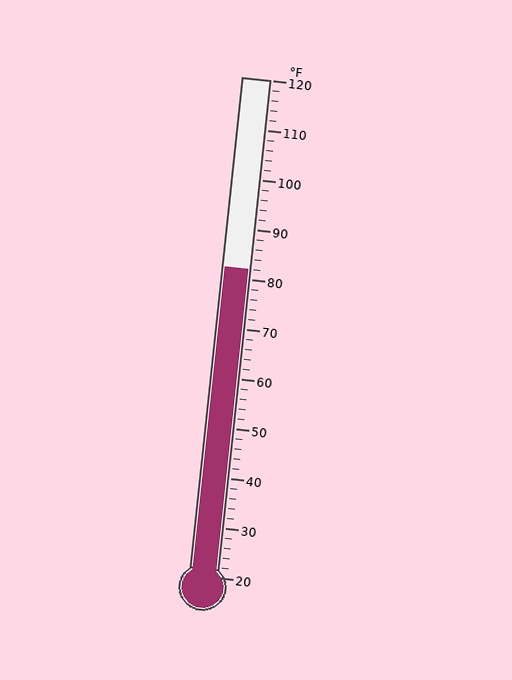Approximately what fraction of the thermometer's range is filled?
The thermometer is filled to approximately 60% of its range.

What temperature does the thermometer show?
The thermometer shows approximately 82°F.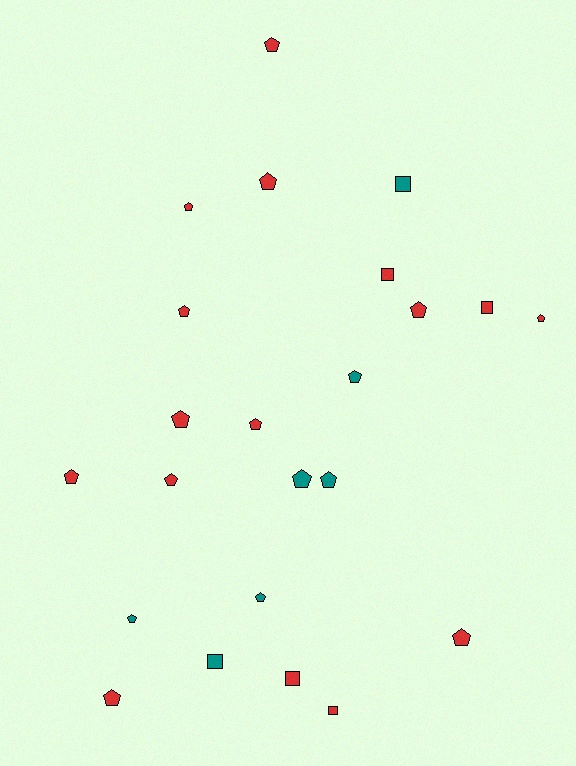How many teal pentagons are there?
There are 5 teal pentagons.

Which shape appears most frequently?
Pentagon, with 17 objects.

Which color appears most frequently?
Red, with 16 objects.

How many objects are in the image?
There are 23 objects.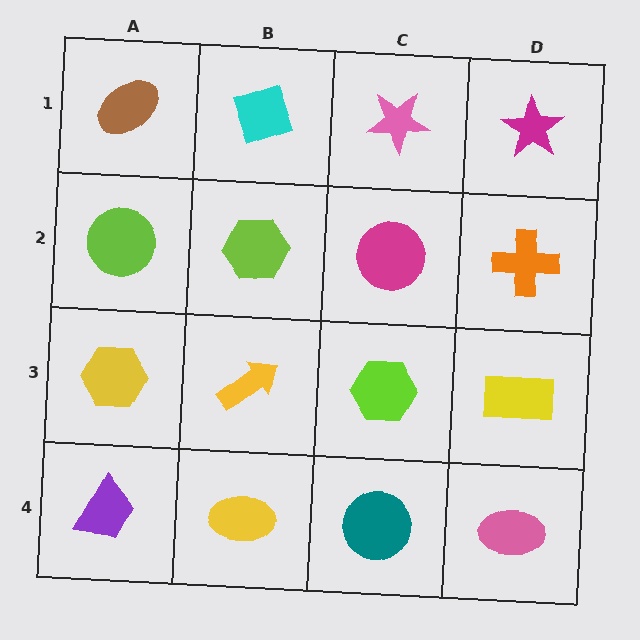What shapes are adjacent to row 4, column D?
A yellow rectangle (row 3, column D), a teal circle (row 4, column C).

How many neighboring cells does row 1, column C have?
3.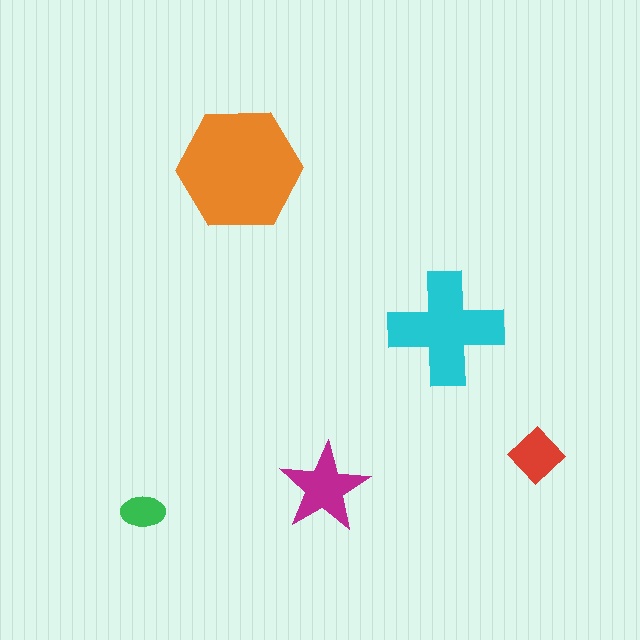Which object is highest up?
The orange hexagon is topmost.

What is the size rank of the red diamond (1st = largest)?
4th.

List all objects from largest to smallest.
The orange hexagon, the cyan cross, the magenta star, the red diamond, the green ellipse.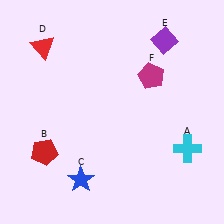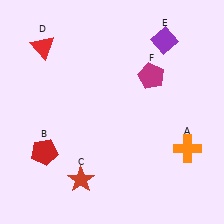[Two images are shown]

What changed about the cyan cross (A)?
In Image 1, A is cyan. In Image 2, it changed to orange.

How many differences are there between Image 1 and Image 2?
There are 2 differences between the two images.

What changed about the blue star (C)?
In Image 1, C is blue. In Image 2, it changed to red.